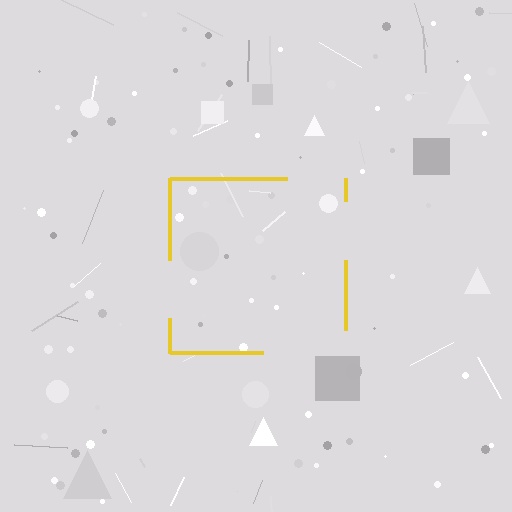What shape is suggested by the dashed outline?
The dashed outline suggests a square.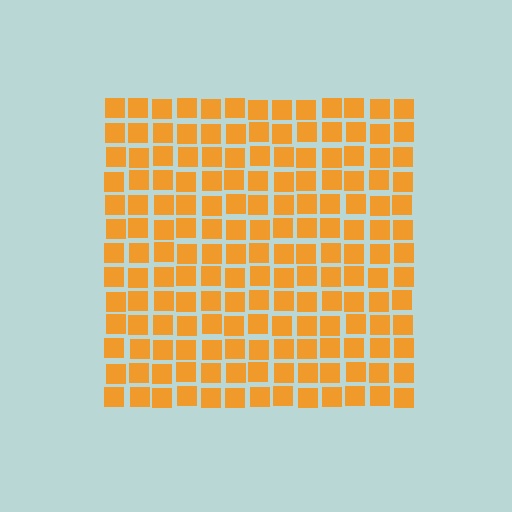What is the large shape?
The large shape is a square.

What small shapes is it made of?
It is made of small squares.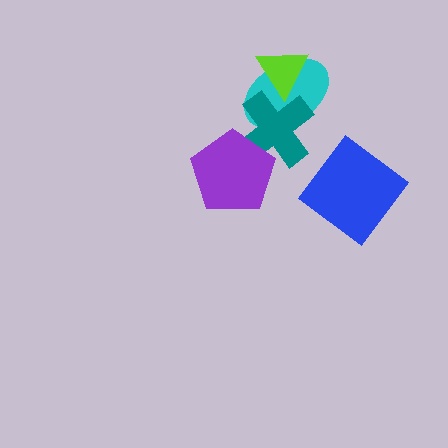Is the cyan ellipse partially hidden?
Yes, it is partially covered by another shape.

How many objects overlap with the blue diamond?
0 objects overlap with the blue diamond.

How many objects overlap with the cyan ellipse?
2 objects overlap with the cyan ellipse.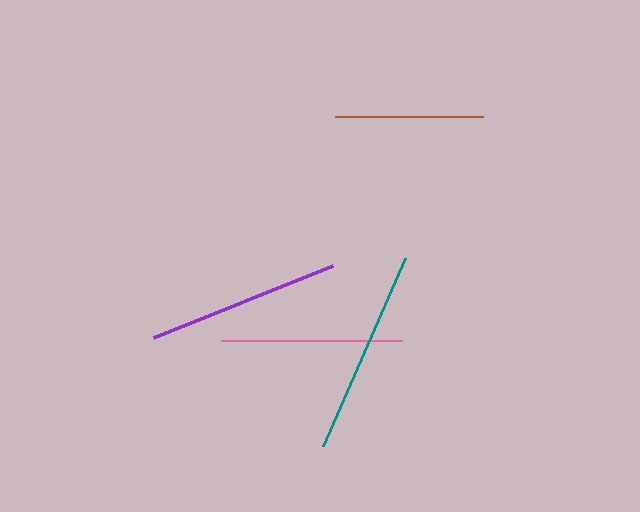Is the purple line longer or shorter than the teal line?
The teal line is longer than the purple line.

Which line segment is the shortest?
The brown line is the shortest at approximately 148 pixels.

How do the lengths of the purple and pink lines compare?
The purple and pink lines are approximately the same length.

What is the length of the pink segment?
The pink segment is approximately 181 pixels long.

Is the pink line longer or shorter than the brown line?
The pink line is longer than the brown line.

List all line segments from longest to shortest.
From longest to shortest: teal, purple, pink, brown.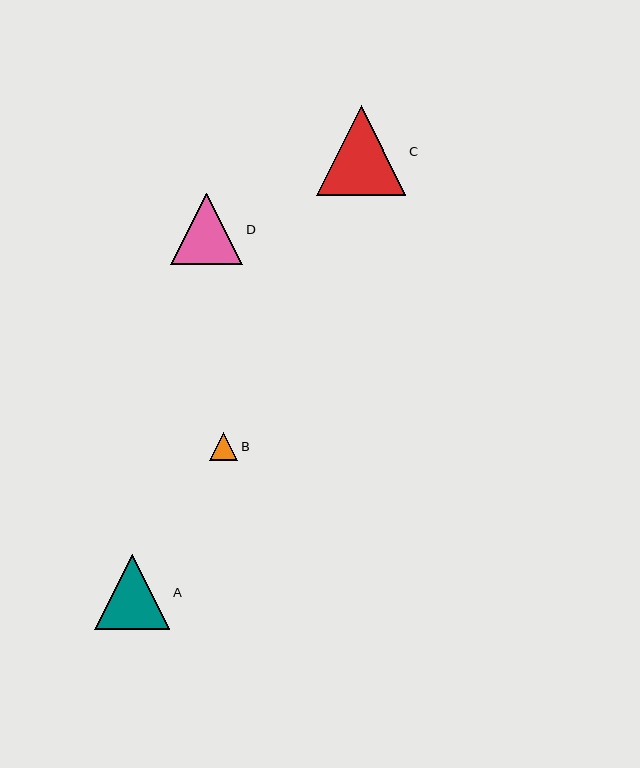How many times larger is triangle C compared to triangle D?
Triangle C is approximately 1.2 times the size of triangle D.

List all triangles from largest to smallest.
From largest to smallest: C, A, D, B.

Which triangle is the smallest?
Triangle B is the smallest with a size of approximately 28 pixels.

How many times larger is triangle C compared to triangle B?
Triangle C is approximately 3.2 times the size of triangle B.